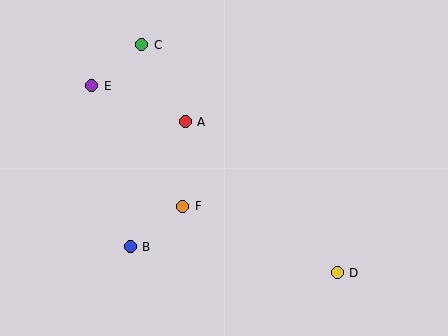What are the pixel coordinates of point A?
Point A is at (185, 122).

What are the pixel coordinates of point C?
Point C is at (142, 45).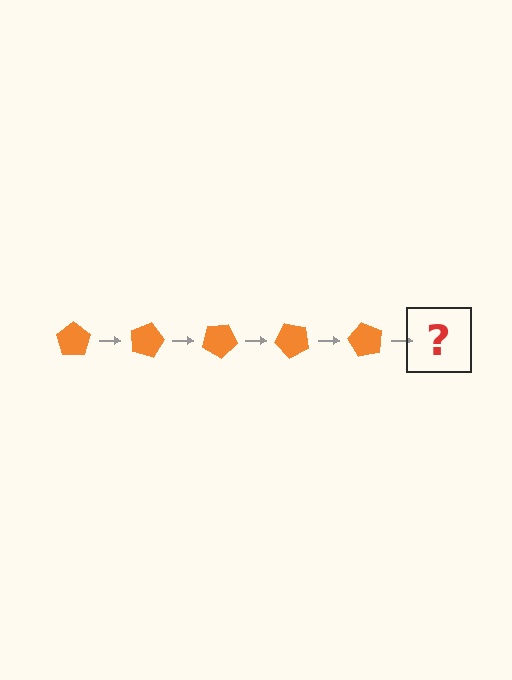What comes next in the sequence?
The next element should be an orange pentagon rotated 75 degrees.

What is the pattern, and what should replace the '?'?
The pattern is that the pentagon rotates 15 degrees each step. The '?' should be an orange pentagon rotated 75 degrees.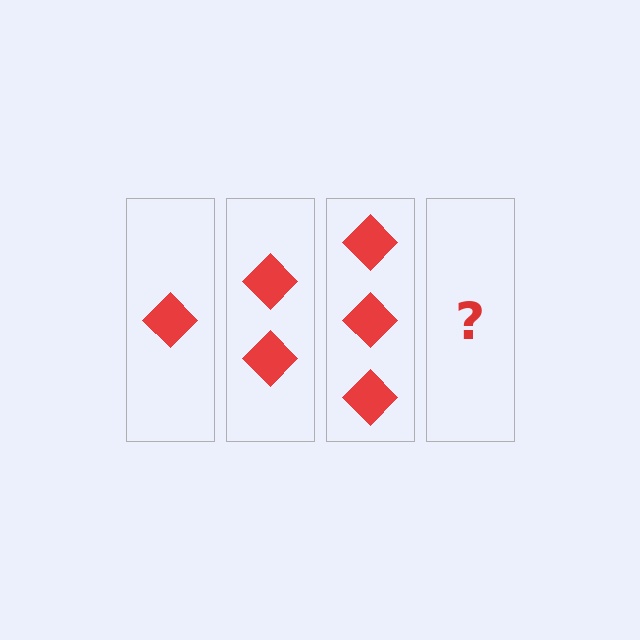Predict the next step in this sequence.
The next step is 4 diamonds.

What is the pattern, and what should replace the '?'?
The pattern is that each step adds one more diamond. The '?' should be 4 diamonds.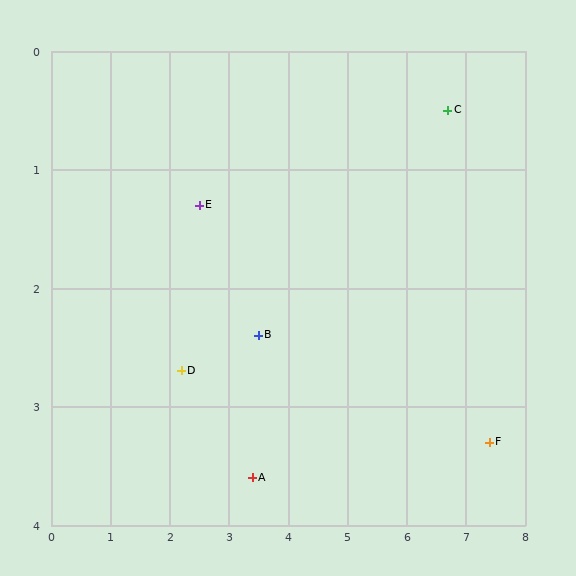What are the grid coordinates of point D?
Point D is at approximately (2.2, 2.7).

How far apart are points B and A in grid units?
Points B and A are about 1.2 grid units apart.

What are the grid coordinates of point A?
Point A is at approximately (3.4, 3.6).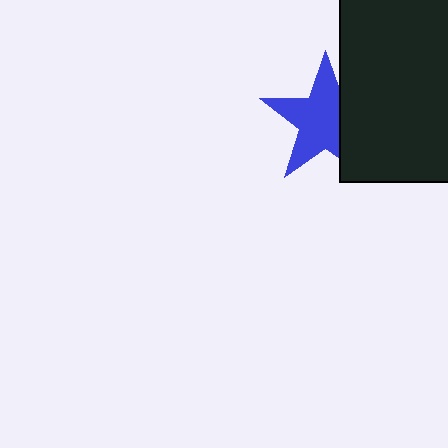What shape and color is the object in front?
The object in front is a black rectangle.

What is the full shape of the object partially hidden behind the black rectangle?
The partially hidden object is a blue star.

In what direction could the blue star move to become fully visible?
The blue star could move left. That would shift it out from behind the black rectangle entirely.